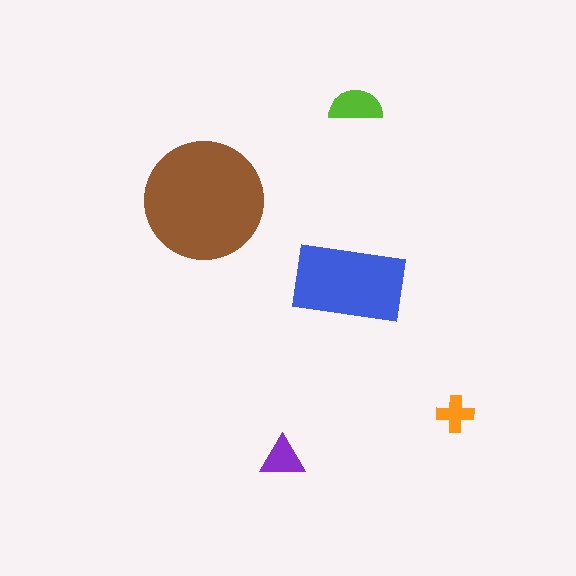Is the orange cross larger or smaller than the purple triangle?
Smaller.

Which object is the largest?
The brown circle.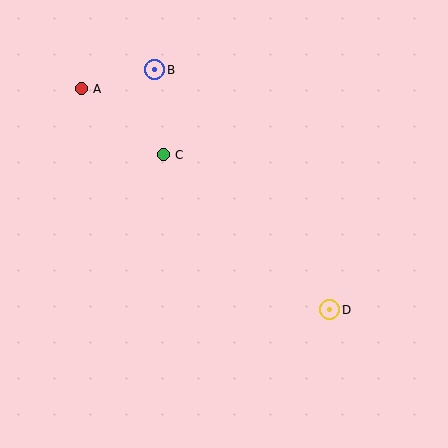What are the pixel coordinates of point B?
Point B is at (155, 70).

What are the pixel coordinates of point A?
Point A is at (81, 89).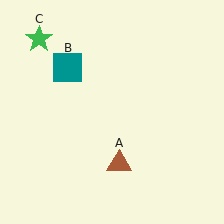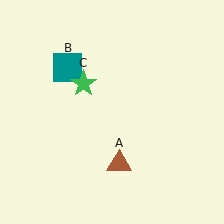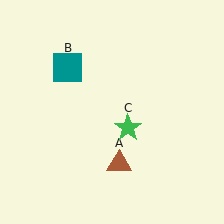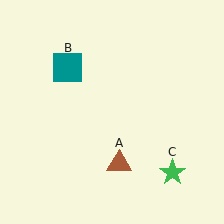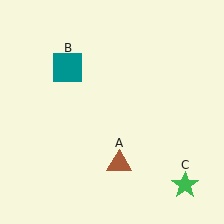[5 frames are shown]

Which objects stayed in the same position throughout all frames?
Brown triangle (object A) and teal square (object B) remained stationary.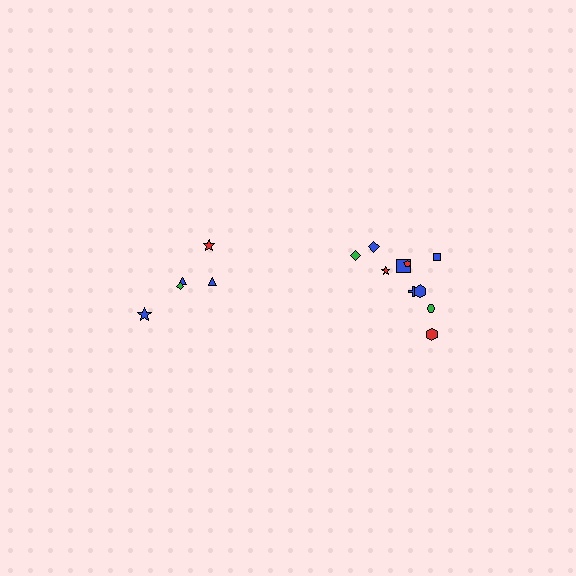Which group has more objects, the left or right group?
The right group.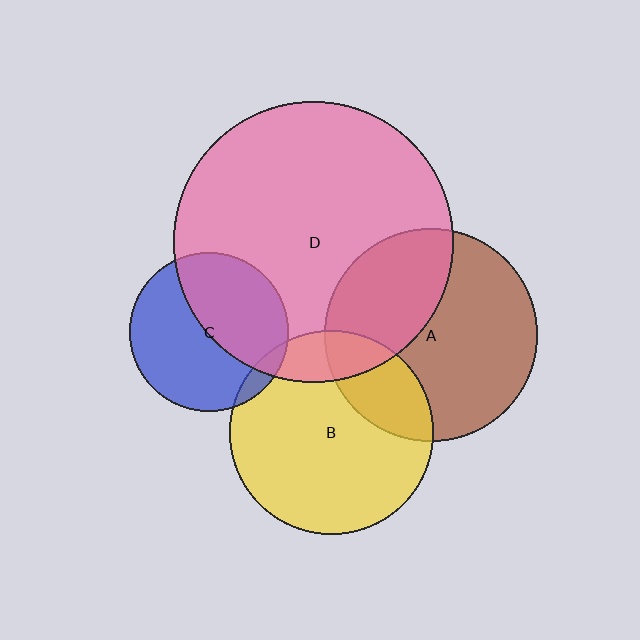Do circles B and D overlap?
Yes.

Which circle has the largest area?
Circle D (pink).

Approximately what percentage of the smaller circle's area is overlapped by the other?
Approximately 15%.